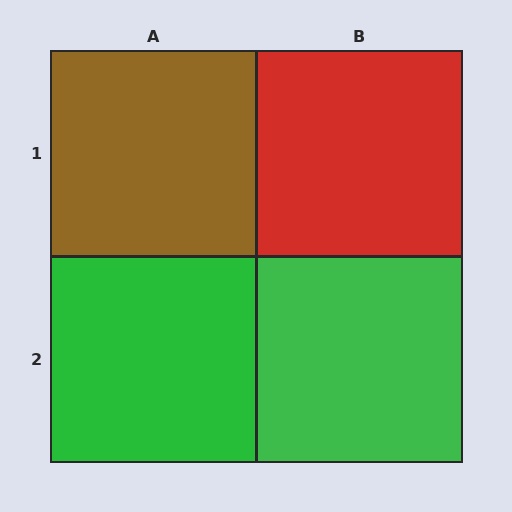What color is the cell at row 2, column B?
Green.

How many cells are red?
1 cell is red.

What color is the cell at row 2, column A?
Green.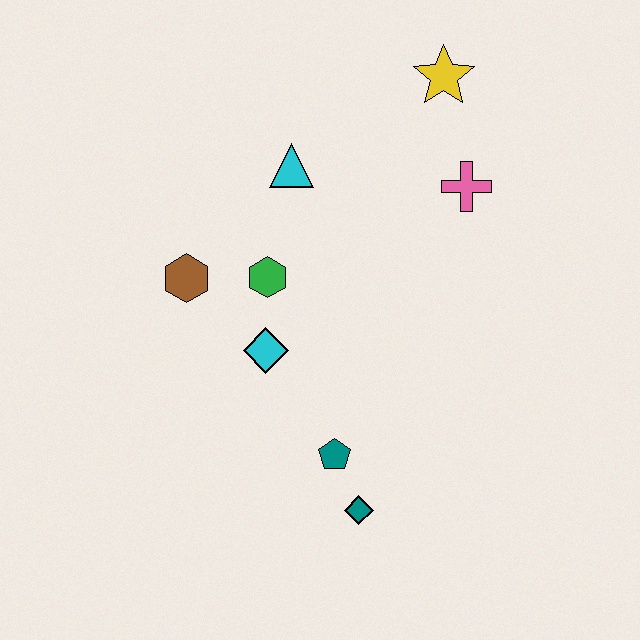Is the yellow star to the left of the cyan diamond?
No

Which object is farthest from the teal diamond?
The yellow star is farthest from the teal diamond.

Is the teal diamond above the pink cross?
No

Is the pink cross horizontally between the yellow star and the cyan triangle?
No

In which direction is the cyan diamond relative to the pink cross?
The cyan diamond is to the left of the pink cross.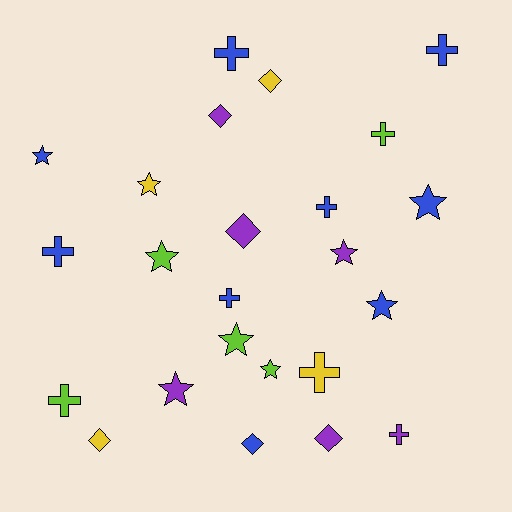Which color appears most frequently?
Blue, with 9 objects.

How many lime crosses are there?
There are 2 lime crosses.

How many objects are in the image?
There are 24 objects.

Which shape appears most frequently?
Star, with 9 objects.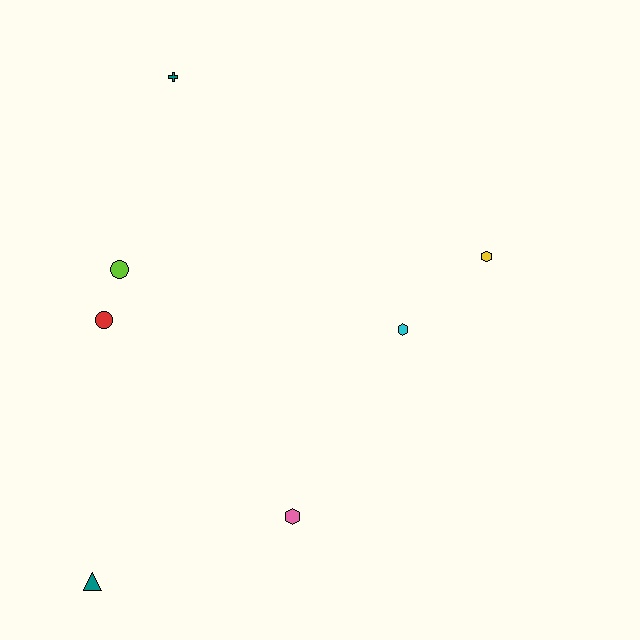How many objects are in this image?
There are 7 objects.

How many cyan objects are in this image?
There is 1 cyan object.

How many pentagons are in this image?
There are no pentagons.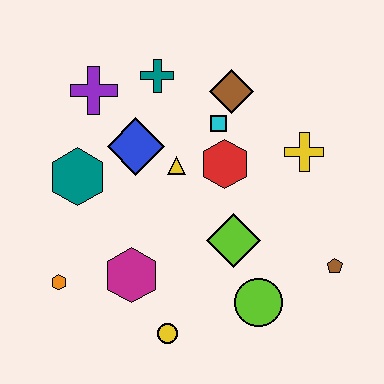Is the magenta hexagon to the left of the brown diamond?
Yes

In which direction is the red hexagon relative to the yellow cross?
The red hexagon is to the left of the yellow cross.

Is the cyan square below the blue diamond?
No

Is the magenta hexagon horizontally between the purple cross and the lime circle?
Yes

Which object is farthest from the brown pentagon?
The purple cross is farthest from the brown pentagon.